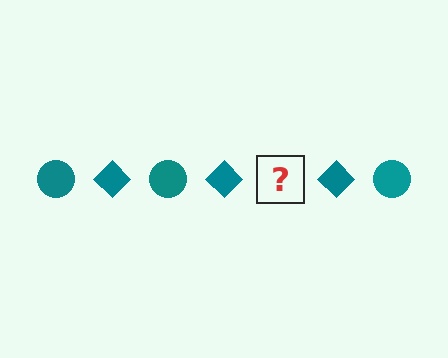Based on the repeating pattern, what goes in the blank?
The blank should be a teal circle.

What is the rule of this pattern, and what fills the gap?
The rule is that the pattern cycles through circle, diamond shapes in teal. The gap should be filled with a teal circle.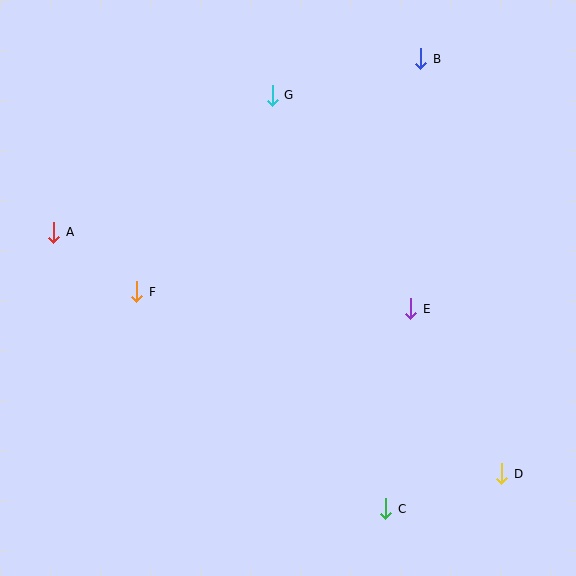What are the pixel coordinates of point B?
Point B is at (421, 59).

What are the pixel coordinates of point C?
Point C is at (386, 509).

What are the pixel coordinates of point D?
Point D is at (502, 474).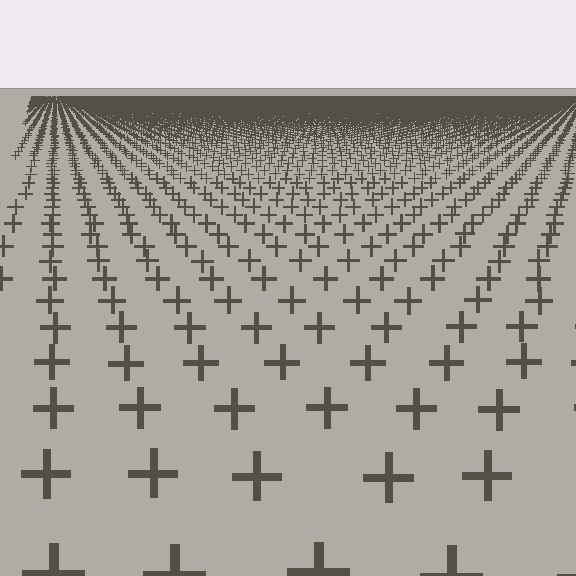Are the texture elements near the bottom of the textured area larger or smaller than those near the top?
Larger. Near the bottom, elements are closer to the viewer and appear at a bigger on-screen size.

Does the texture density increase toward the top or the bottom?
Density increases toward the top.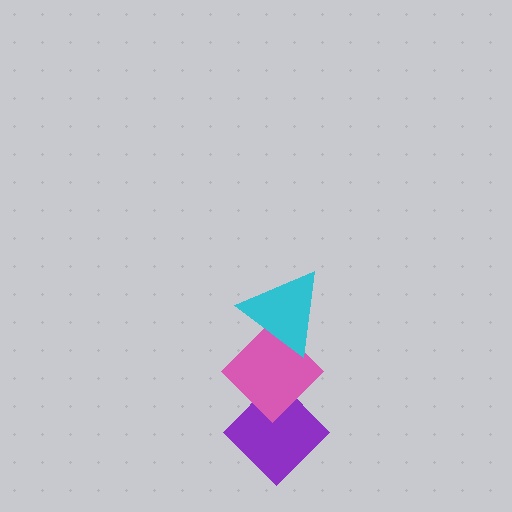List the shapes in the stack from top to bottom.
From top to bottom: the cyan triangle, the pink diamond, the purple diamond.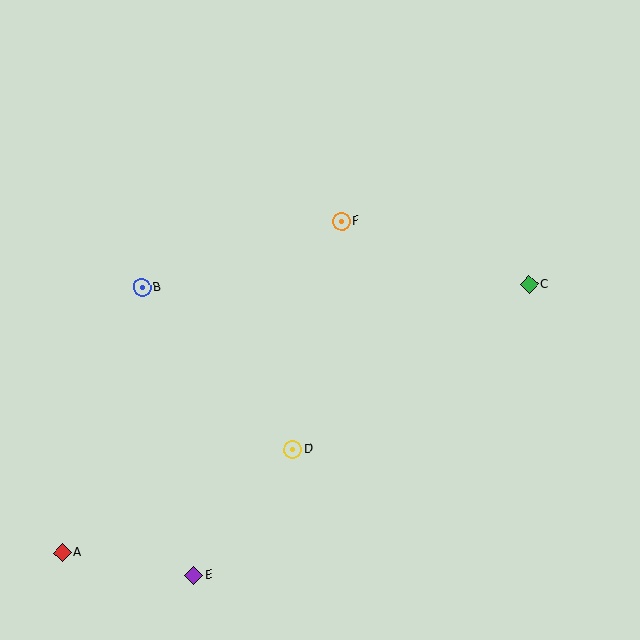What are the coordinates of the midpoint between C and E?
The midpoint between C and E is at (361, 430).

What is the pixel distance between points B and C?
The distance between B and C is 387 pixels.